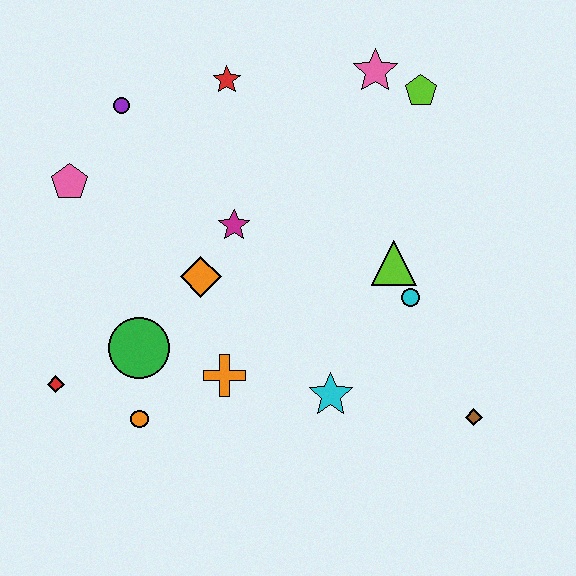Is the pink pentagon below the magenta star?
No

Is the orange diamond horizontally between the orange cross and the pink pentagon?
Yes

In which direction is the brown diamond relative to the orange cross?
The brown diamond is to the right of the orange cross.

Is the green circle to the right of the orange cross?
No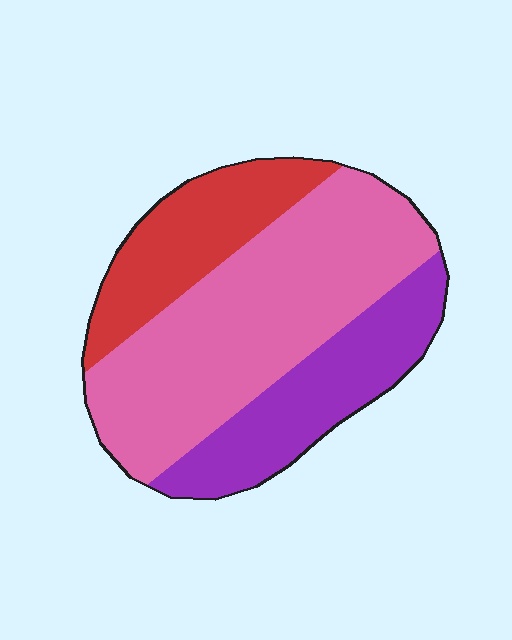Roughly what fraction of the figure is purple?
Purple covers 26% of the figure.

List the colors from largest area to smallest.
From largest to smallest: pink, purple, red.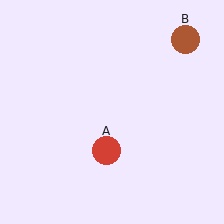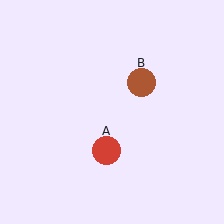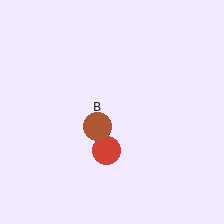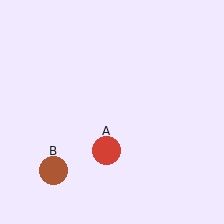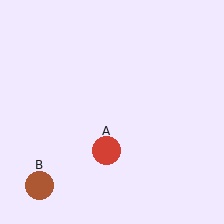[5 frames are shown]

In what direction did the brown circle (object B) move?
The brown circle (object B) moved down and to the left.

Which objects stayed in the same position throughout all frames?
Red circle (object A) remained stationary.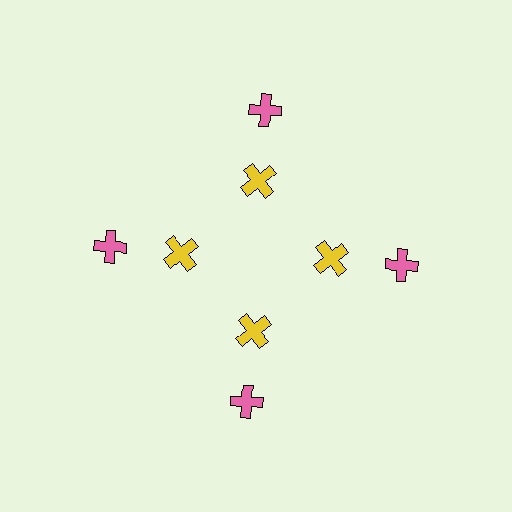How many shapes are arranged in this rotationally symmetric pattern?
There are 8 shapes, arranged in 4 groups of 2.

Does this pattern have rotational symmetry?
Yes, this pattern has 4-fold rotational symmetry. It looks the same after rotating 90 degrees around the center.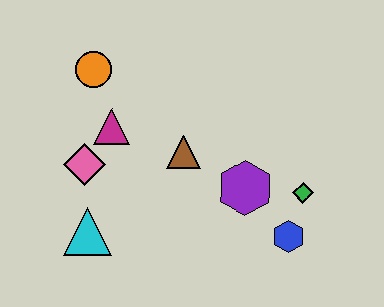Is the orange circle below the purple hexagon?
No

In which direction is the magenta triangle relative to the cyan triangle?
The magenta triangle is above the cyan triangle.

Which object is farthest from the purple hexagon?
The orange circle is farthest from the purple hexagon.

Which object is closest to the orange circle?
The magenta triangle is closest to the orange circle.